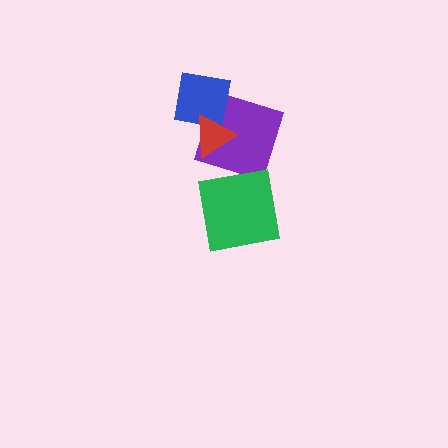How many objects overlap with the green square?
0 objects overlap with the green square.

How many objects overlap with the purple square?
2 objects overlap with the purple square.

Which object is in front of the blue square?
The red triangle is in front of the blue square.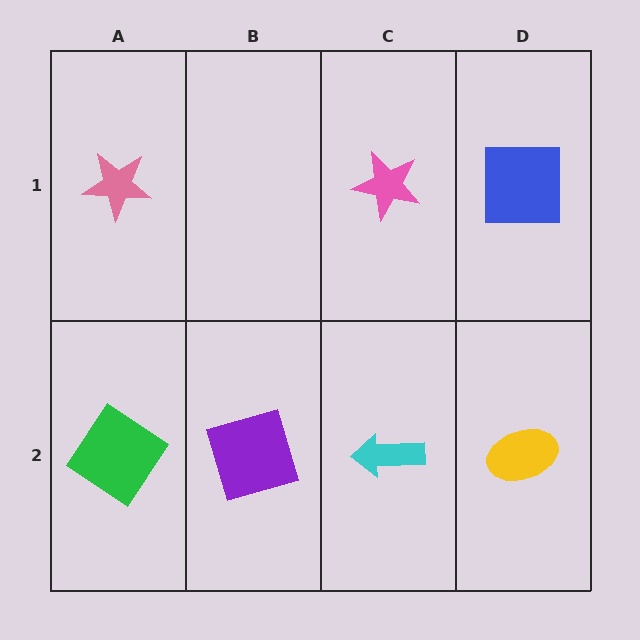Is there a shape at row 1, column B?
No, that cell is empty.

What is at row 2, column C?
A cyan arrow.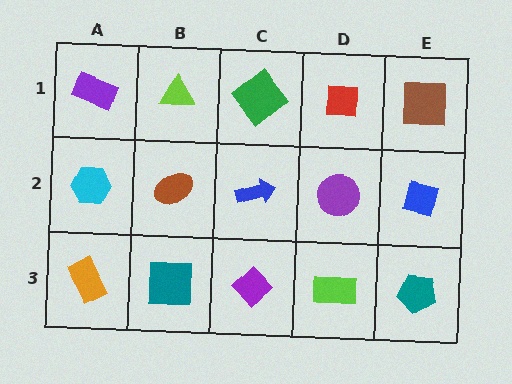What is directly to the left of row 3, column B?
An orange rectangle.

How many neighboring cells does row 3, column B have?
3.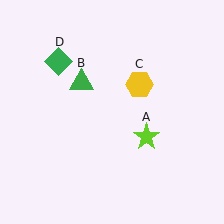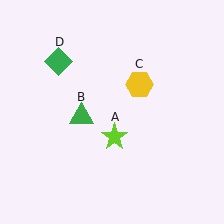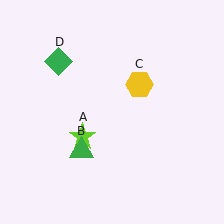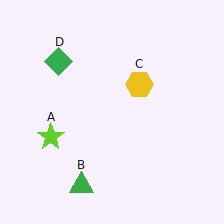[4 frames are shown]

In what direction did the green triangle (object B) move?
The green triangle (object B) moved down.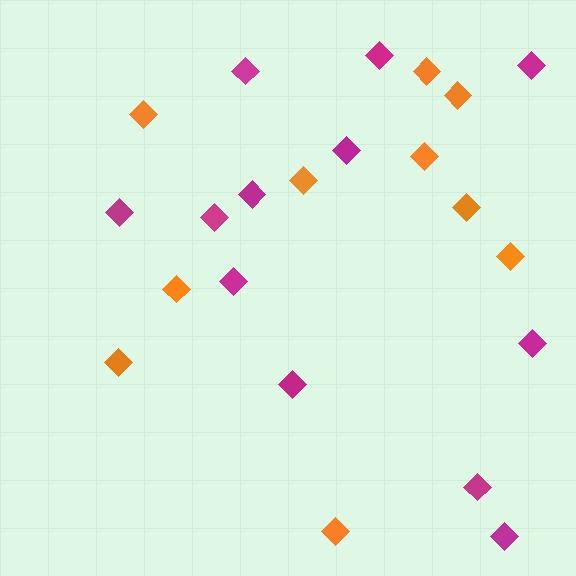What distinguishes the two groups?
There are 2 groups: one group of magenta diamonds (12) and one group of orange diamonds (10).